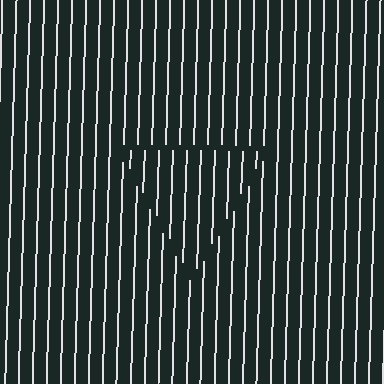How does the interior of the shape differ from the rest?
The interior of the shape contains the same grating, shifted by half a period — the contour is defined by the phase discontinuity where line-ends from the inner and outer gratings abut.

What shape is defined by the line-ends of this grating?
An illusory triangle. The interior of the shape contains the same grating, shifted by half a period — the contour is defined by the phase discontinuity where line-ends from the inner and outer gratings abut.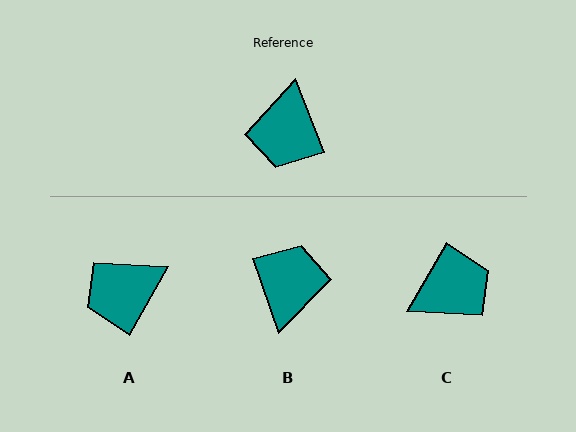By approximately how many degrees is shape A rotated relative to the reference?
Approximately 51 degrees clockwise.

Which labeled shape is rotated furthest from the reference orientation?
B, about 178 degrees away.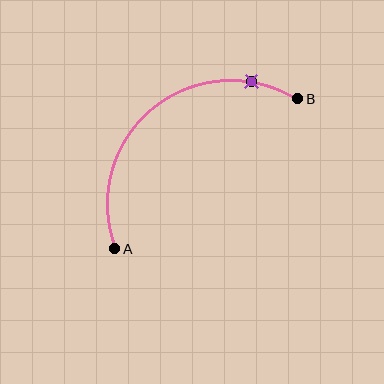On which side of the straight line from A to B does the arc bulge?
The arc bulges above and to the left of the straight line connecting A and B.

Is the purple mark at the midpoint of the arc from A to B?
No. The purple mark lies on the arc but is closer to endpoint B. The arc midpoint would be at the point on the curve equidistant along the arc from both A and B.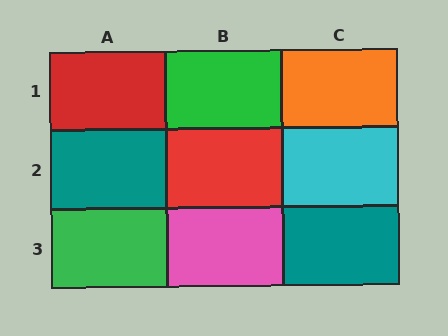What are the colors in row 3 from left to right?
Green, pink, teal.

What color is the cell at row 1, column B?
Green.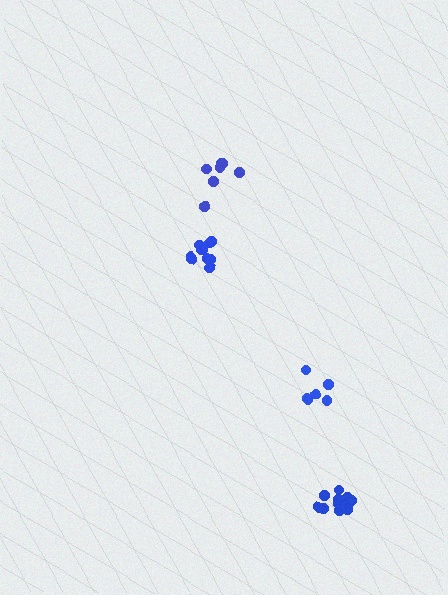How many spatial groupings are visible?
There are 4 spatial groupings.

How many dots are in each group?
Group 1: 6 dots, Group 2: 7 dots, Group 3: 10 dots, Group 4: 12 dots (35 total).